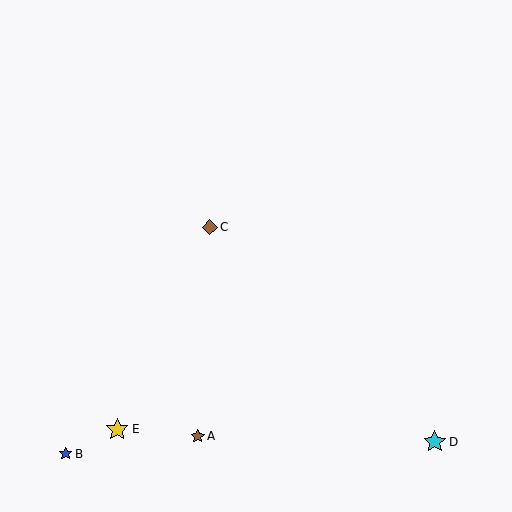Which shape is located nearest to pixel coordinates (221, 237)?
The brown diamond (labeled C) at (210, 227) is nearest to that location.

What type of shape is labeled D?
Shape D is a cyan star.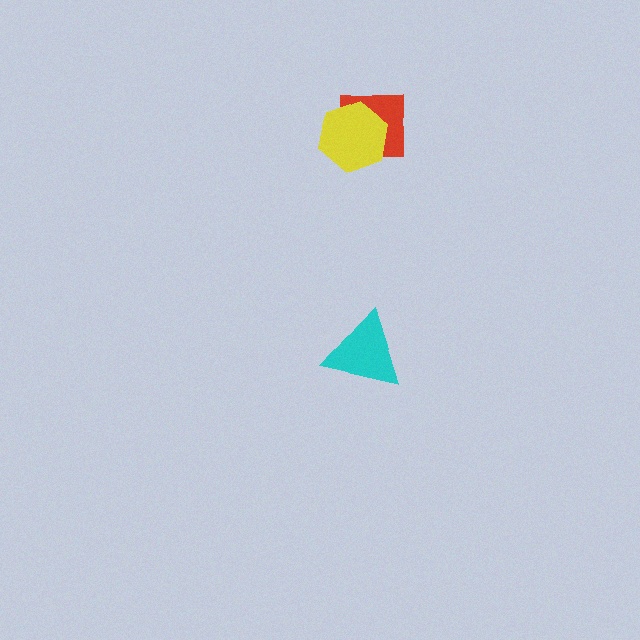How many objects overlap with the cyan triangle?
0 objects overlap with the cyan triangle.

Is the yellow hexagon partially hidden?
No, no other shape covers it.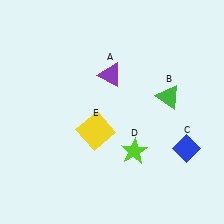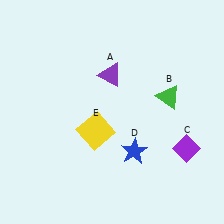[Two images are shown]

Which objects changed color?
C changed from blue to purple. D changed from lime to blue.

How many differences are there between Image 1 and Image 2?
There are 2 differences between the two images.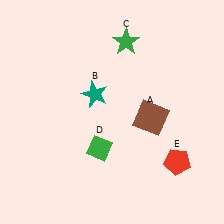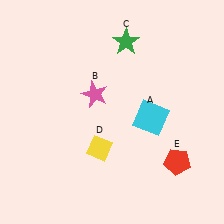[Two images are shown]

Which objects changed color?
A changed from brown to cyan. B changed from teal to pink. D changed from green to yellow.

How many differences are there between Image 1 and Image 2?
There are 3 differences between the two images.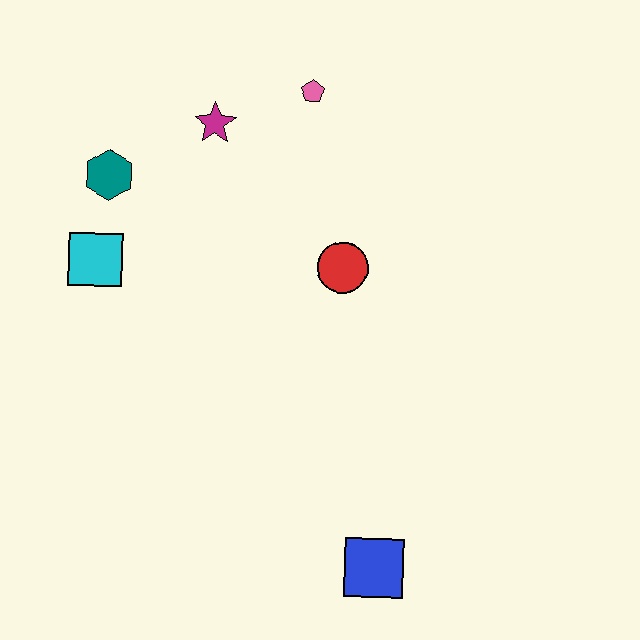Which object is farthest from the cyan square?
The blue square is farthest from the cyan square.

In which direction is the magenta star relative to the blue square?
The magenta star is above the blue square.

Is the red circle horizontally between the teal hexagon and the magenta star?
No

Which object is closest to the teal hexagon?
The cyan square is closest to the teal hexagon.